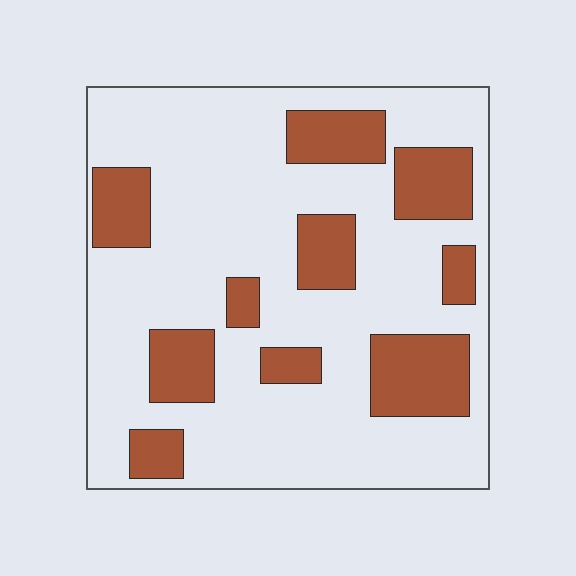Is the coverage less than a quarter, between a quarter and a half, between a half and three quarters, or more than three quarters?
Between a quarter and a half.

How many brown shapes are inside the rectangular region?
10.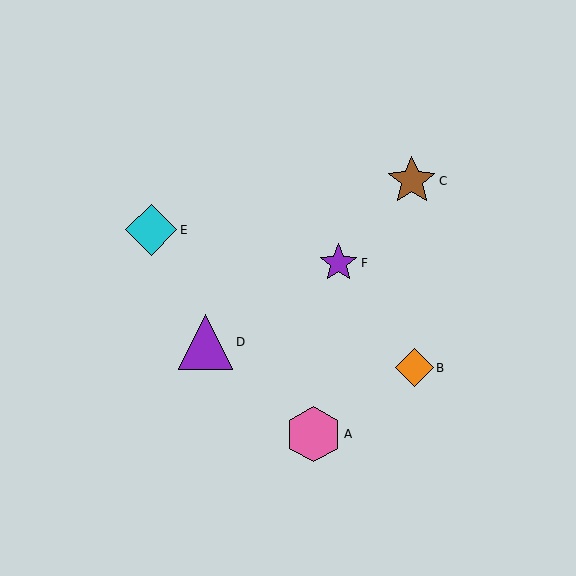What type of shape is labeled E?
Shape E is a cyan diamond.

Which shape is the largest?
The pink hexagon (labeled A) is the largest.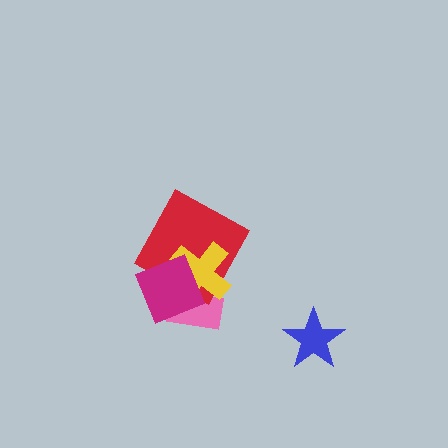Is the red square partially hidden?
Yes, it is partially covered by another shape.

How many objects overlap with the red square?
2 objects overlap with the red square.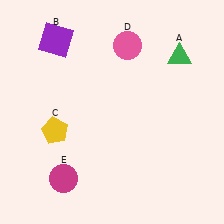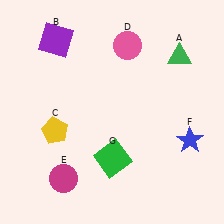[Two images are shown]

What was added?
A blue star (F), a green square (G) were added in Image 2.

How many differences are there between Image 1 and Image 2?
There are 2 differences between the two images.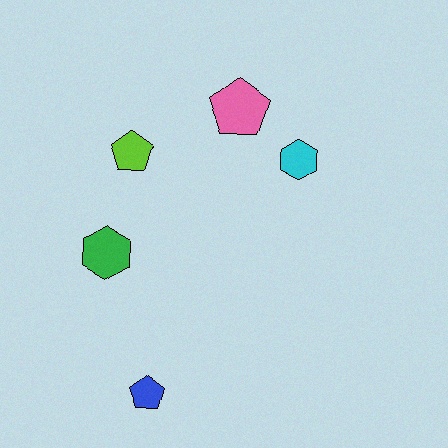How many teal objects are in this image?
There are no teal objects.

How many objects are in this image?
There are 5 objects.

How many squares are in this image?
There are no squares.